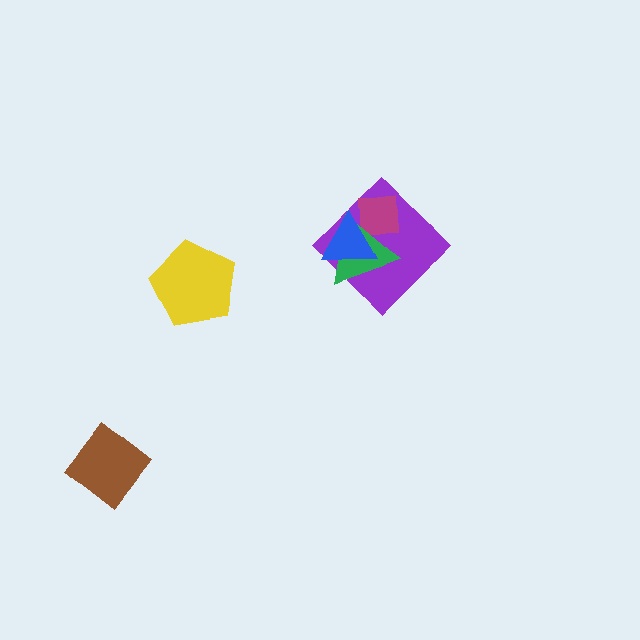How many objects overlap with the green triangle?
3 objects overlap with the green triangle.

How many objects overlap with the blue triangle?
3 objects overlap with the blue triangle.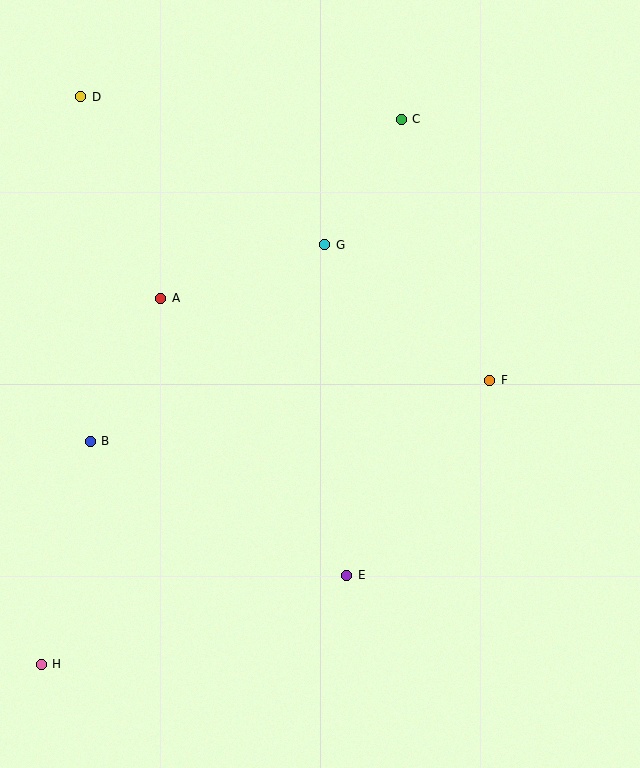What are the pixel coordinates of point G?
Point G is at (325, 245).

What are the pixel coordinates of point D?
Point D is at (81, 97).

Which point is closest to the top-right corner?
Point C is closest to the top-right corner.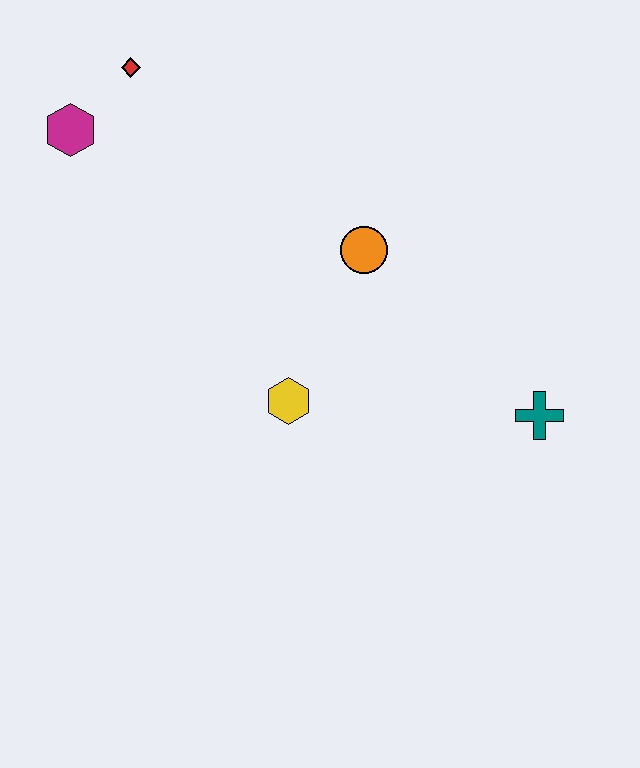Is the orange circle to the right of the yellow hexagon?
Yes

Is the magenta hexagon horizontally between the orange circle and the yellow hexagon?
No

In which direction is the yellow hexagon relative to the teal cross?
The yellow hexagon is to the left of the teal cross.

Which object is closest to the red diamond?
The magenta hexagon is closest to the red diamond.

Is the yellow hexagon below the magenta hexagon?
Yes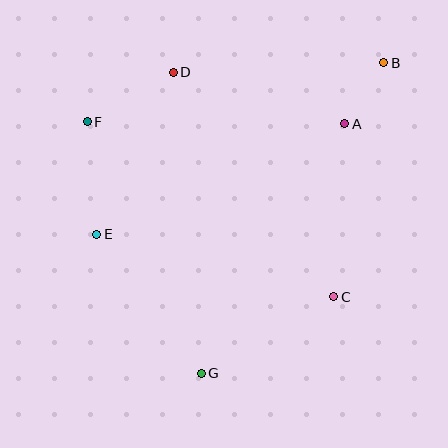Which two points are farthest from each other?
Points B and G are farthest from each other.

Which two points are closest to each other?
Points A and B are closest to each other.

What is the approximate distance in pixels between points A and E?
The distance between A and E is approximately 272 pixels.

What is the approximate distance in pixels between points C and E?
The distance between C and E is approximately 245 pixels.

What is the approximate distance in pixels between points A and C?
The distance between A and C is approximately 173 pixels.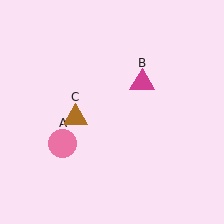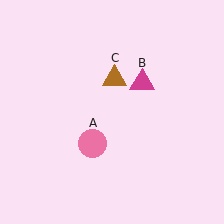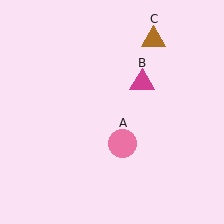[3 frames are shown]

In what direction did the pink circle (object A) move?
The pink circle (object A) moved right.